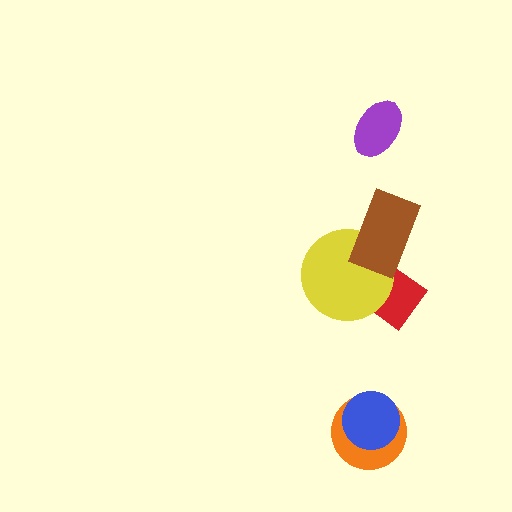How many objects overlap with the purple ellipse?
0 objects overlap with the purple ellipse.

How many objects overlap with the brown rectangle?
2 objects overlap with the brown rectangle.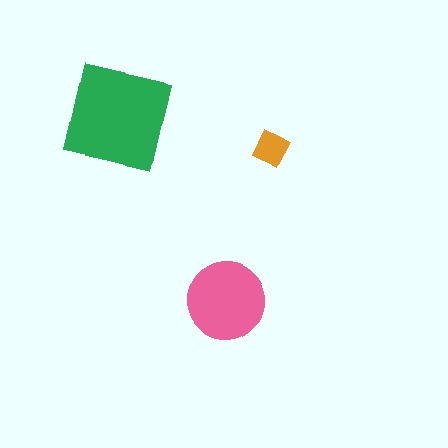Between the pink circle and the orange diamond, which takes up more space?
The pink circle.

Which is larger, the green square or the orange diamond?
The green square.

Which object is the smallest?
The orange diamond.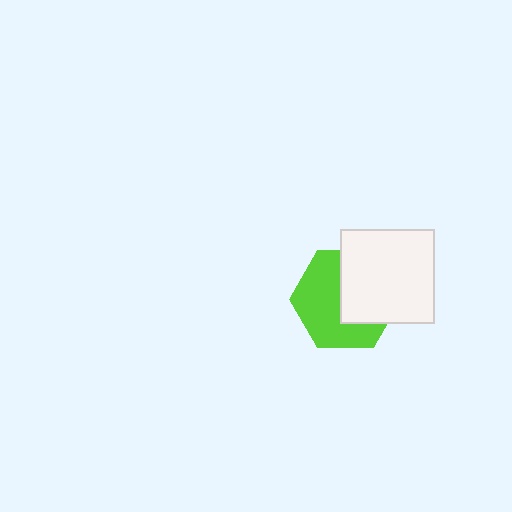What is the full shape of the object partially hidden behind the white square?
The partially hidden object is a lime hexagon.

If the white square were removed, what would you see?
You would see the complete lime hexagon.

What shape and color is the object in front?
The object in front is a white square.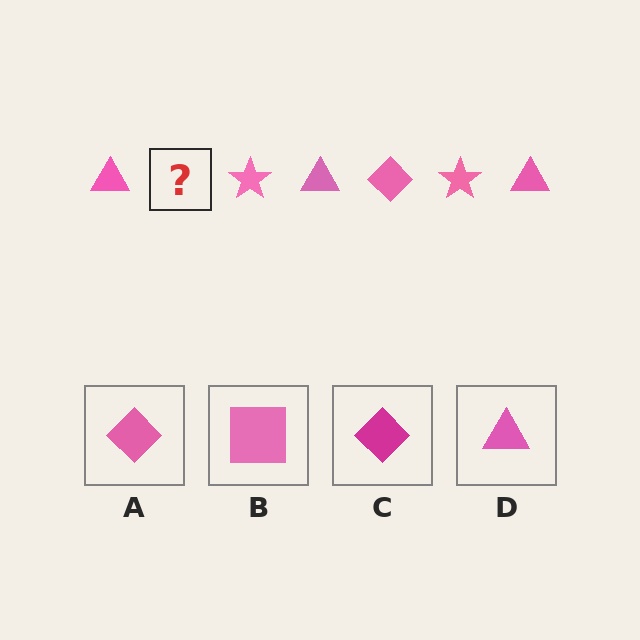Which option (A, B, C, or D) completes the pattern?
A.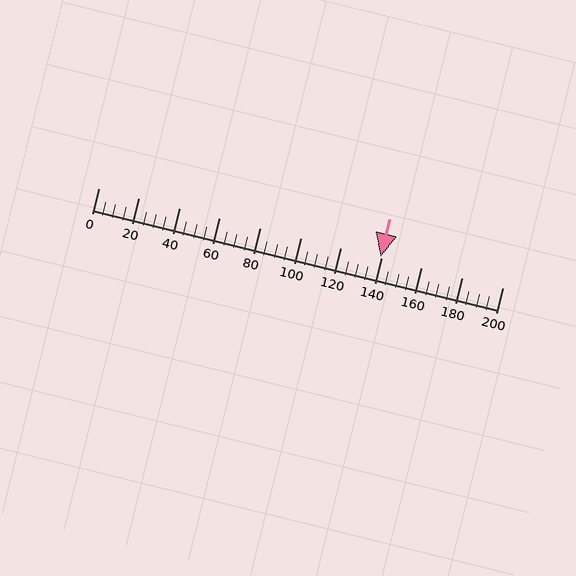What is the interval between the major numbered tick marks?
The major tick marks are spaced 20 units apart.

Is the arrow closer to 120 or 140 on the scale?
The arrow is closer to 140.